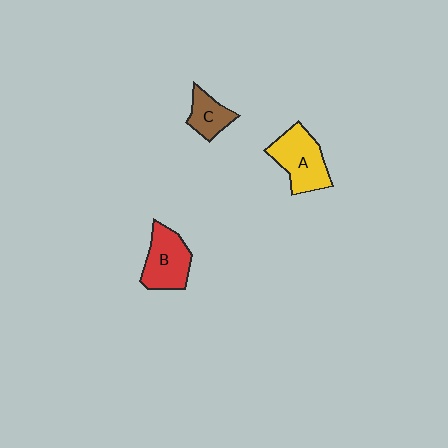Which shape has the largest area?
Shape A (yellow).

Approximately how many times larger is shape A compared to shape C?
Approximately 1.8 times.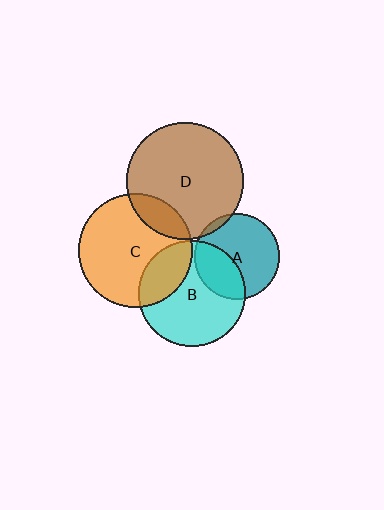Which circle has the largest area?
Circle D (brown).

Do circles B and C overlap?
Yes.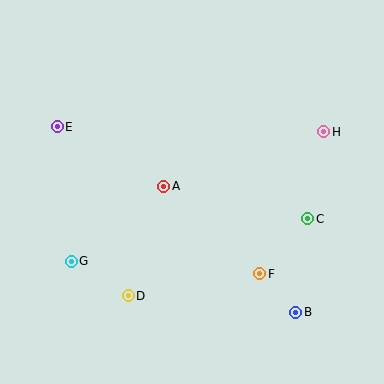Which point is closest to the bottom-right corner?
Point B is closest to the bottom-right corner.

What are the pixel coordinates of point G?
Point G is at (71, 261).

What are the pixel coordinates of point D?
Point D is at (128, 296).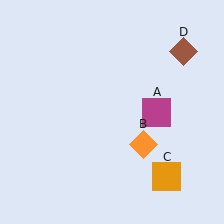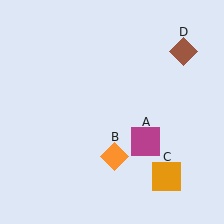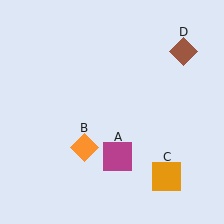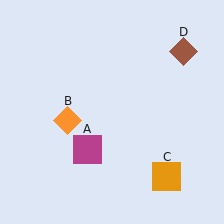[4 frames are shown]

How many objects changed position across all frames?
2 objects changed position: magenta square (object A), orange diamond (object B).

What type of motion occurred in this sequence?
The magenta square (object A), orange diamond (object B) rotated clockwise around the center of the scene.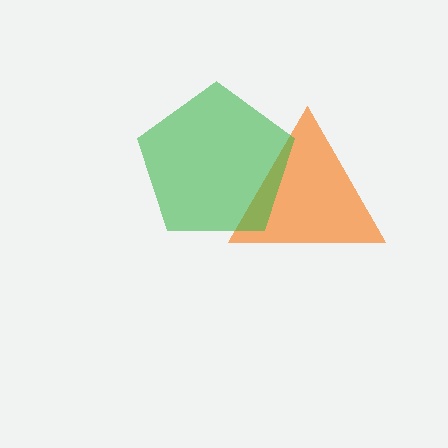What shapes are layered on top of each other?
The layered shapes are: an orange triangle, a green pentagon.